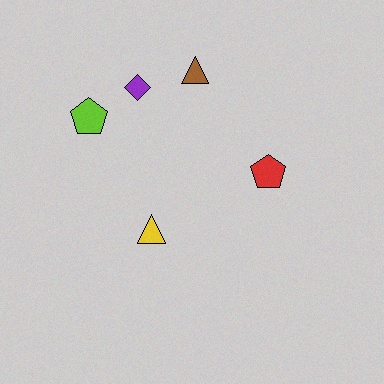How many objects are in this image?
There are 5 objects.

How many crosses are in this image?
There are no crosses.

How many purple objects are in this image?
There is 1 purple object.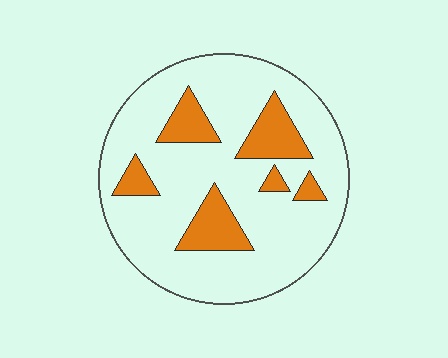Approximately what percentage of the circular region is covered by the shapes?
Approximately 20%.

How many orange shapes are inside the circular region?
6.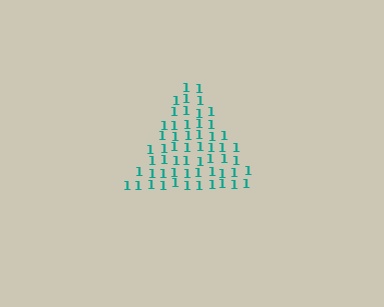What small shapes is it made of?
It is made of small digit 1's.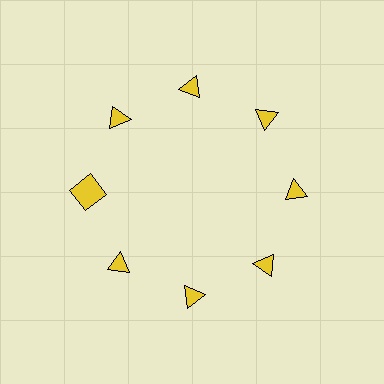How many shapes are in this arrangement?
There are 8 shapes arranged in a ring pattern.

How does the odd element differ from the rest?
It has a different shape: square instead of triangle.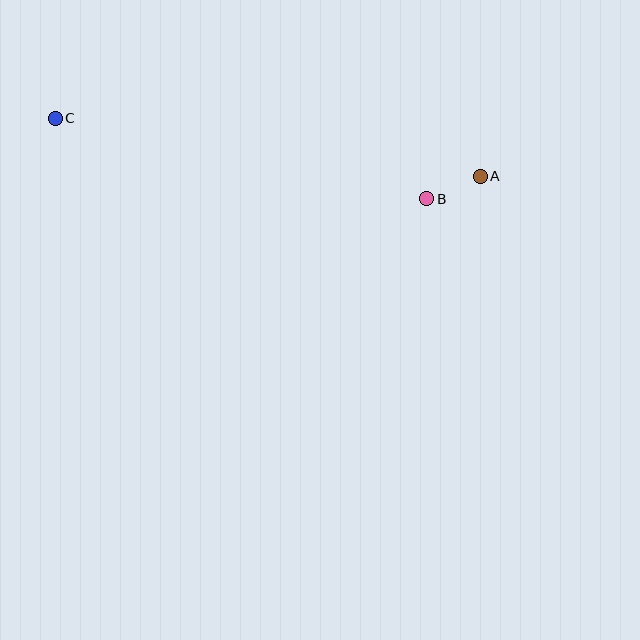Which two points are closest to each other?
Points A and B are closest to each other.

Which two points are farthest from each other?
Points A and C are farthest from each other.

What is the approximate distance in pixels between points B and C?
The distance between B and C is approximately 380 pixels.